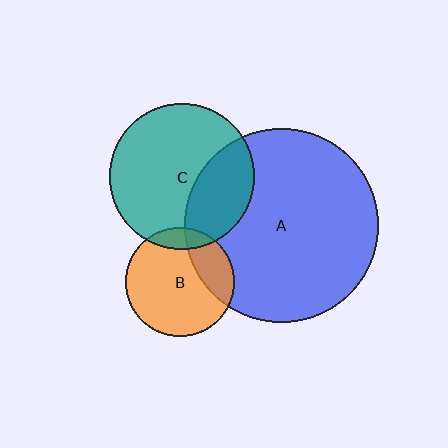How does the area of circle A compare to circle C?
Approximately 1.8 times.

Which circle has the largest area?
Circle A (blue).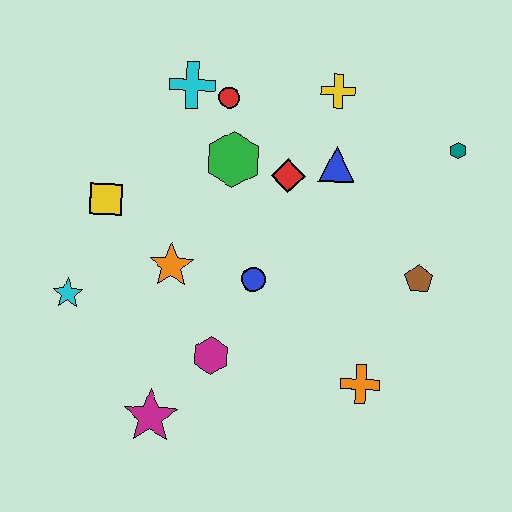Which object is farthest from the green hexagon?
The magenta star is farthest from the green hexagon.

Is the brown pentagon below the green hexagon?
Yes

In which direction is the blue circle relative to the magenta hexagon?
The blue circle is above the magenta hexagon.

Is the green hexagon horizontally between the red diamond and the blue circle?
No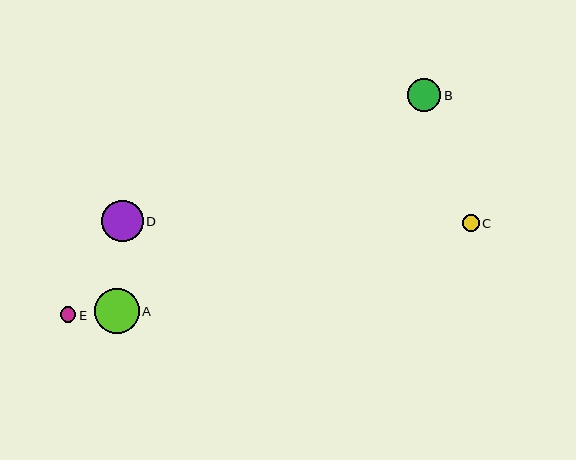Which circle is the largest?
Circle A is the largest with a size of approximately 45 pixels.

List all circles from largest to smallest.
From largest to smallest: A, D, B, C, E.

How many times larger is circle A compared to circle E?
Circle A is approximately 2.9 times the size of circle E.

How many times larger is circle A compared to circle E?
Circle A is approximately 2.9 times the size of circle E.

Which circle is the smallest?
Circle E is the smallest with a size of approximately 16 pixels.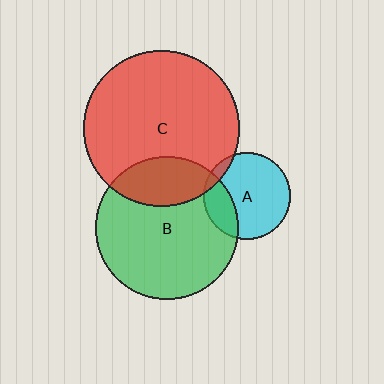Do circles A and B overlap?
Yes.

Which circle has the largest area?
Circle C (red).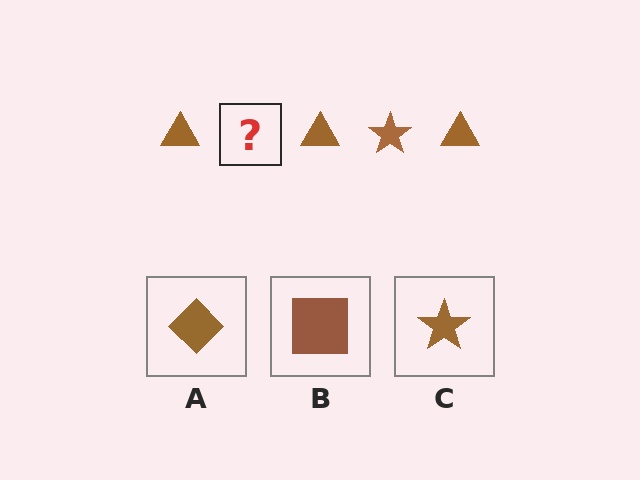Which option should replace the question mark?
Option C.